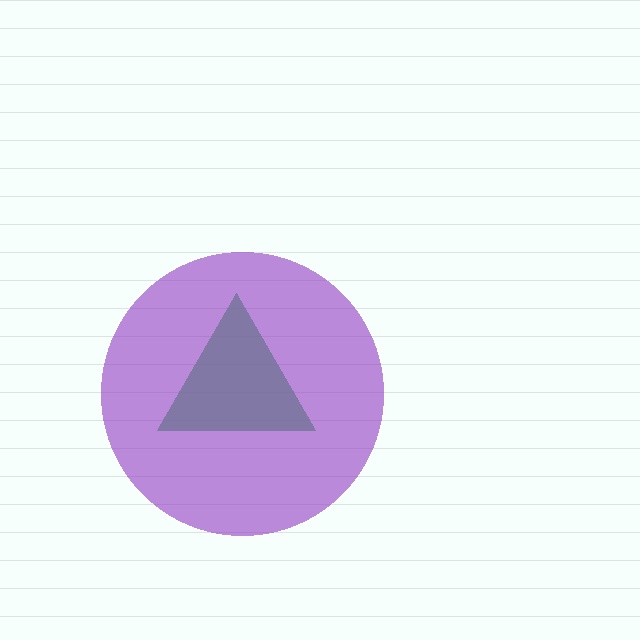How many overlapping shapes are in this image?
There are 2 overlapping shapes in the image.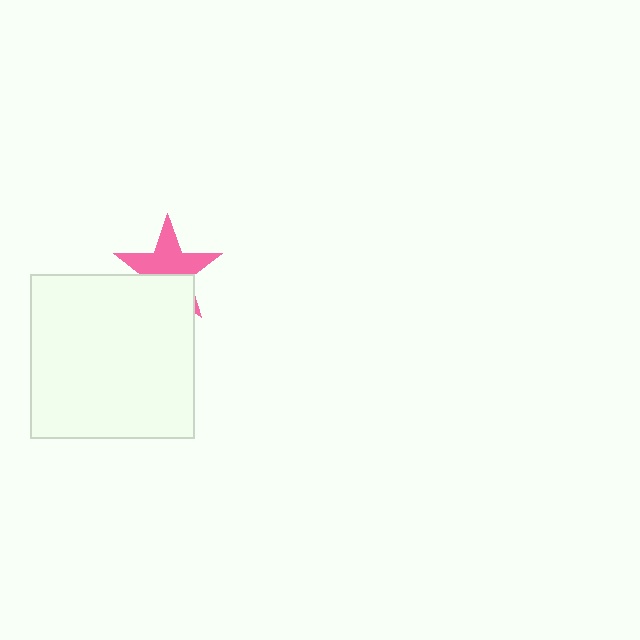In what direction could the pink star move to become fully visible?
The pink star could move up. That would shift it out from behind the white square entirely.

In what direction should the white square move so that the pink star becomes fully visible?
The white square should move down. That is the shortest direction to clear the overlap and leave the pink star fully visible.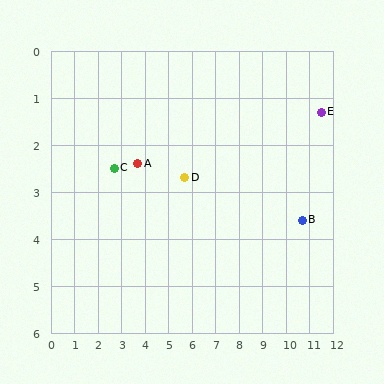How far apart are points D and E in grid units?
Points D and E are about 6.0 grid units apart.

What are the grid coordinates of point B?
Point B is at approximately (10.7, 3.6).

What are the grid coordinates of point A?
Point A is at approximately (3.7, 2.4).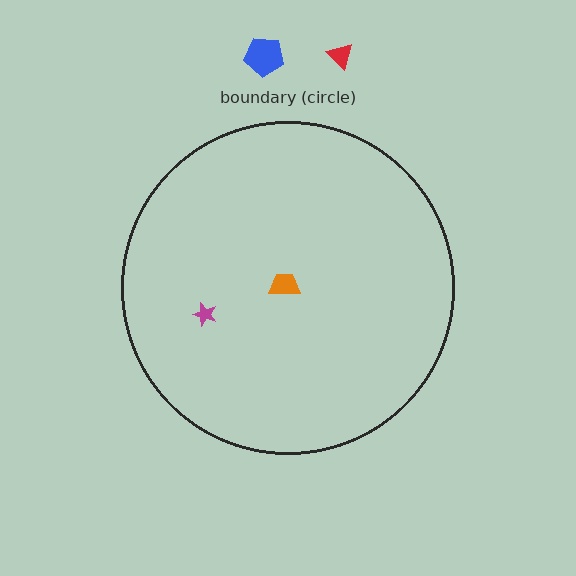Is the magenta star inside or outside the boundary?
Inside.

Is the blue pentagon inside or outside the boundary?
Outside.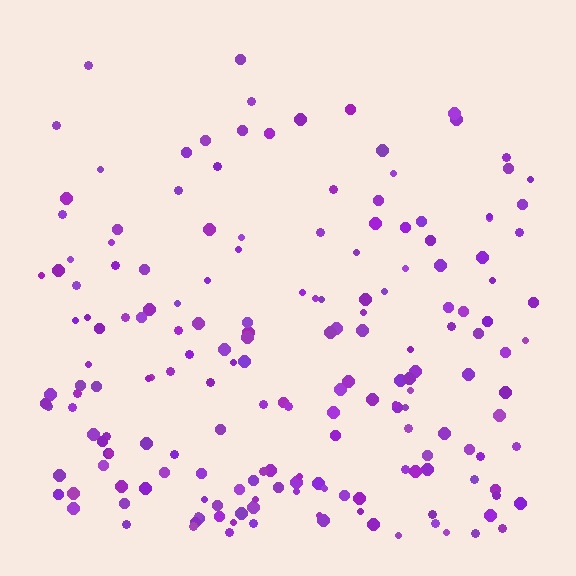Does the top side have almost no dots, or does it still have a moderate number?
Still a moderate number, just noticeably fewer than the bottom.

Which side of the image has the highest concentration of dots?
The bottom.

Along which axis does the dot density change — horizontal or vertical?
Vertical.